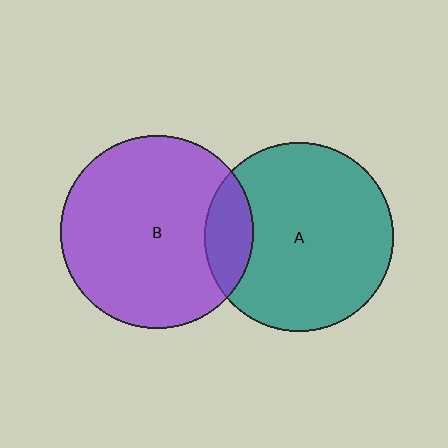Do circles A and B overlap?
Yes.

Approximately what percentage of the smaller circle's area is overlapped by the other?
Approximately 15%.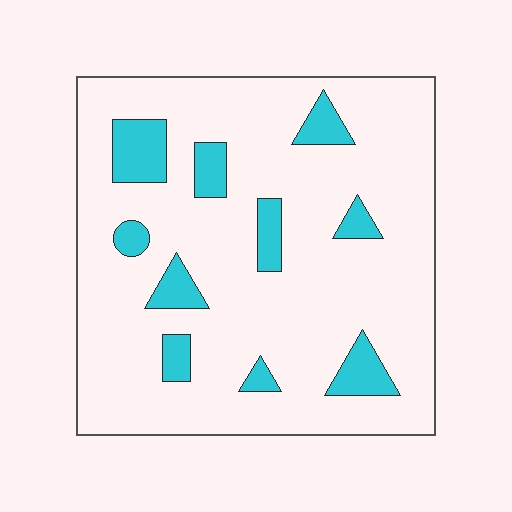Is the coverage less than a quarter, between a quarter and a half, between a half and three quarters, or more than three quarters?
Less than a quarter.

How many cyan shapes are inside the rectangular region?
10.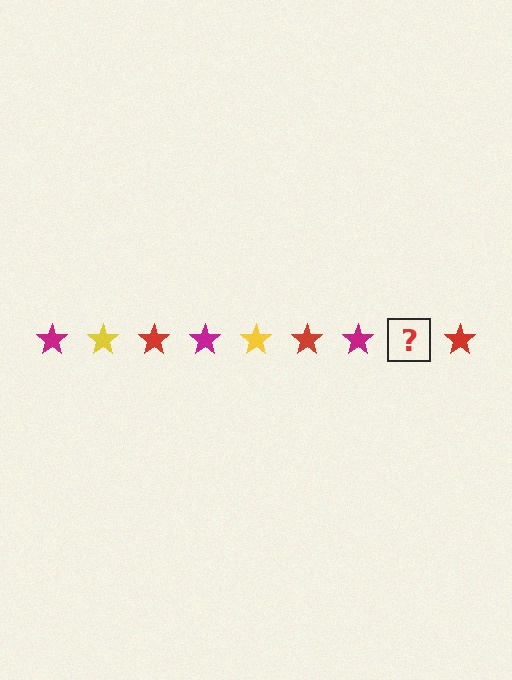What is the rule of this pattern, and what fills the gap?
The rule is that the pattern cycles through magenta, yellow, red stars. The gap should be filled with a yellow star.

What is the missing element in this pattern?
The missing element is a yellow star.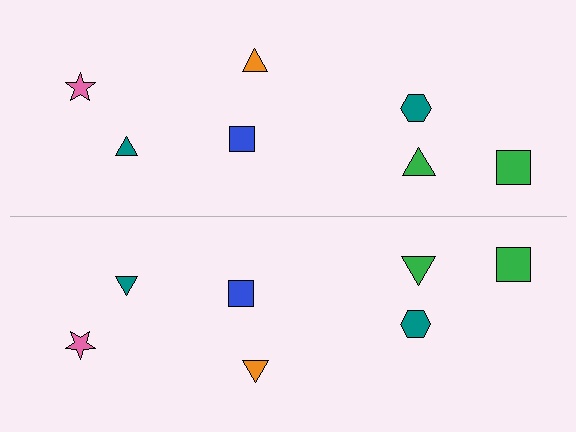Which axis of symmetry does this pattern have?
The pattern has a horizontal axis of symmetry running through the center of the image.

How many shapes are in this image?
There are 14 shapes in this image.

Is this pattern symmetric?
Yes, this pattern has bilateral (reflection) symmetry.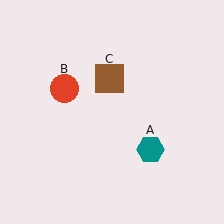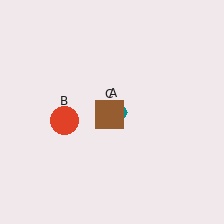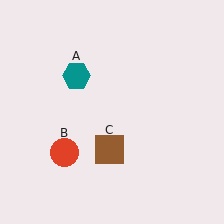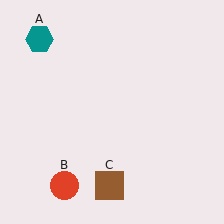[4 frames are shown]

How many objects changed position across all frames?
3 objects changed position: teal hexagon (object A), red circle (object B), brown square (object C).